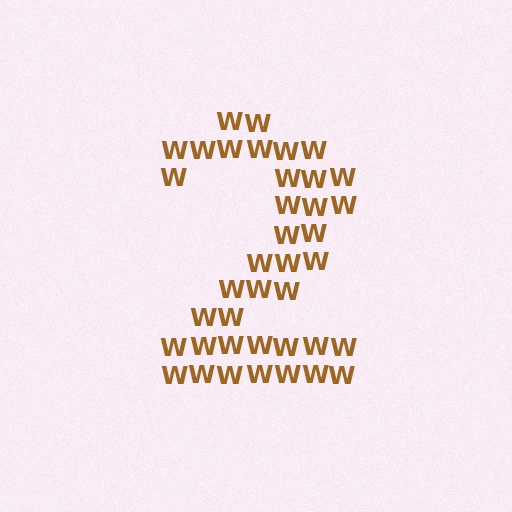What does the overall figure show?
The overall figure shows the digit 2.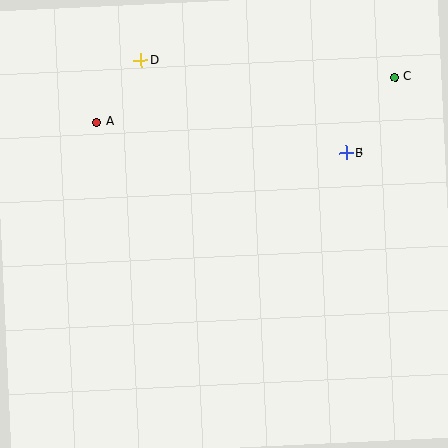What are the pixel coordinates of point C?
Point C is at (395, 77).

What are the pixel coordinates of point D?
Point D is at (141, 60).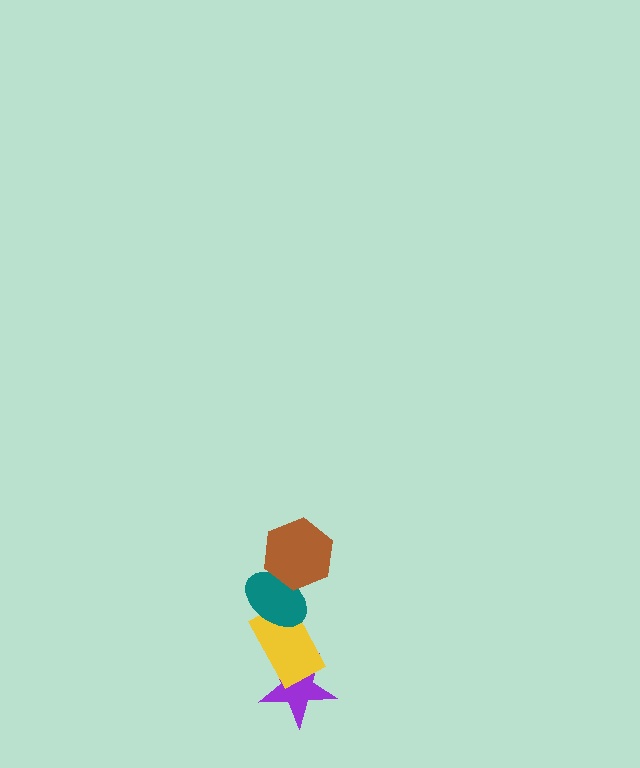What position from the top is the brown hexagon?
The brown hexagon is 1st from the top.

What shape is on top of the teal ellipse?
The brown hexagon is on top of the teal ellipse.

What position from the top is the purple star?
The purple star is 4th from the top.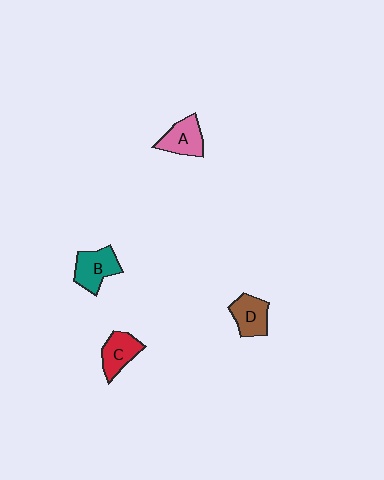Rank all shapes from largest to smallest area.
From largest to smallest: B (teal), A (pink), D (brown), C (red).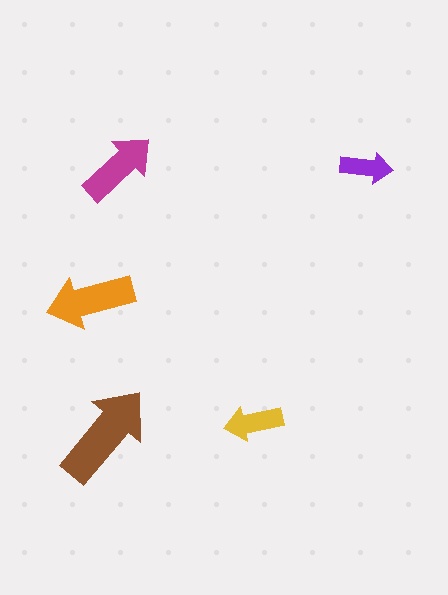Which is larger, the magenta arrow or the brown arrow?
The brown one.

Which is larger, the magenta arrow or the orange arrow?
The orange one.